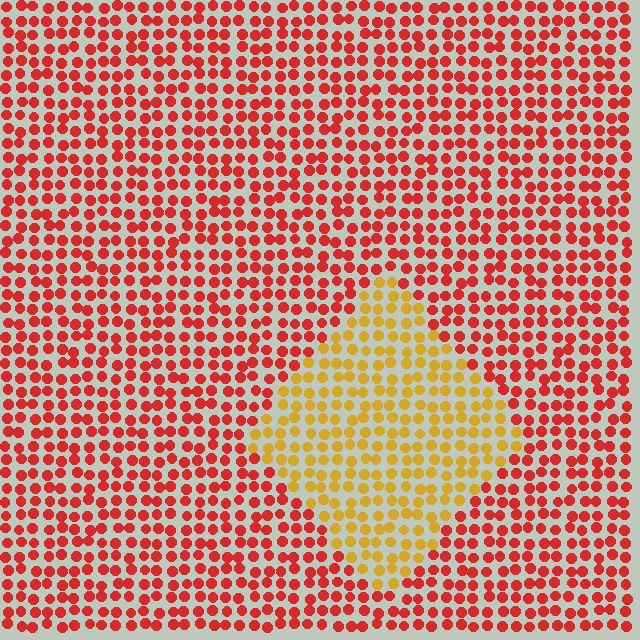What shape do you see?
I see a diamond.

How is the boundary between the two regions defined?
The boundary is defined purely by a slight shift in hue (about 45 degrees). Spacing, size, and orientation are identical on both sides.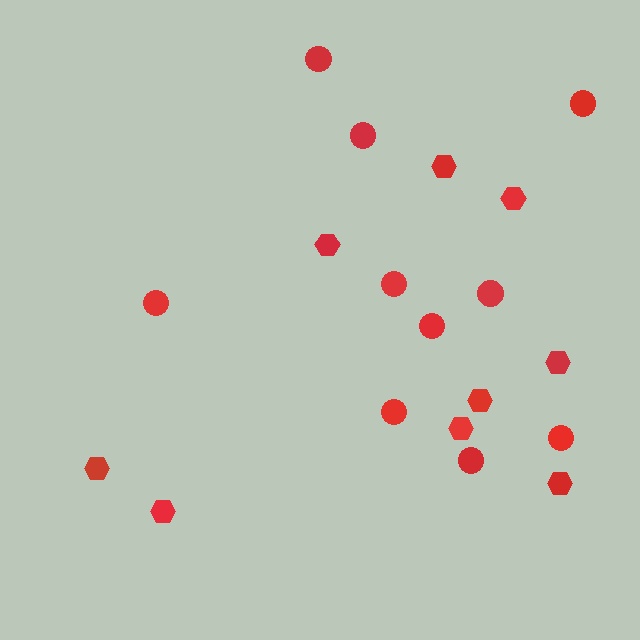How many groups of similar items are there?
There are 2 groups: one group of circles (10) and one group of hexagons (9).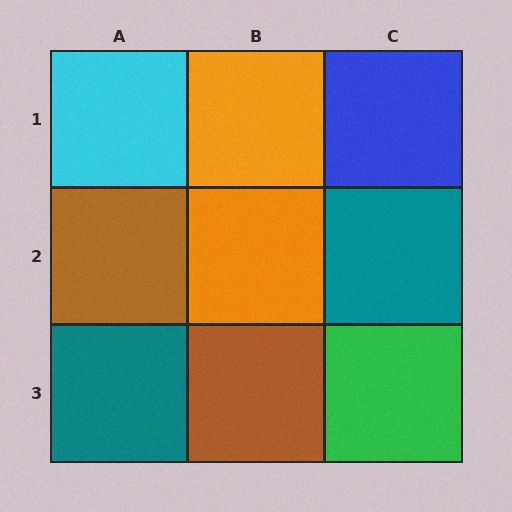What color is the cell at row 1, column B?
Orange.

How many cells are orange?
2 cells are orange.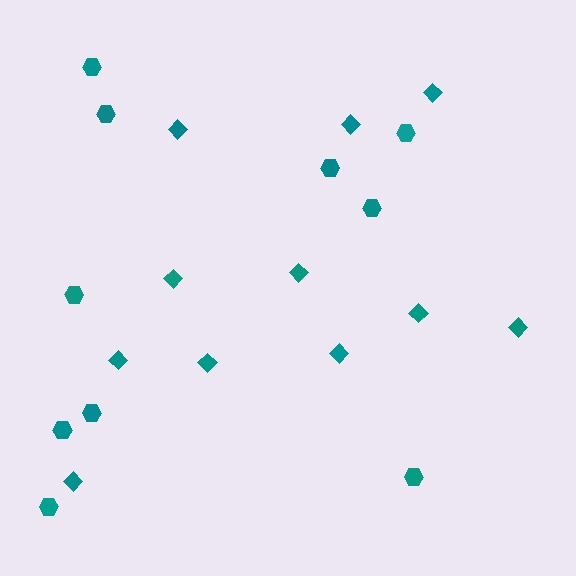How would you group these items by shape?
There are 2 groups: one group of diamonds (11) and one group of hexagons (10).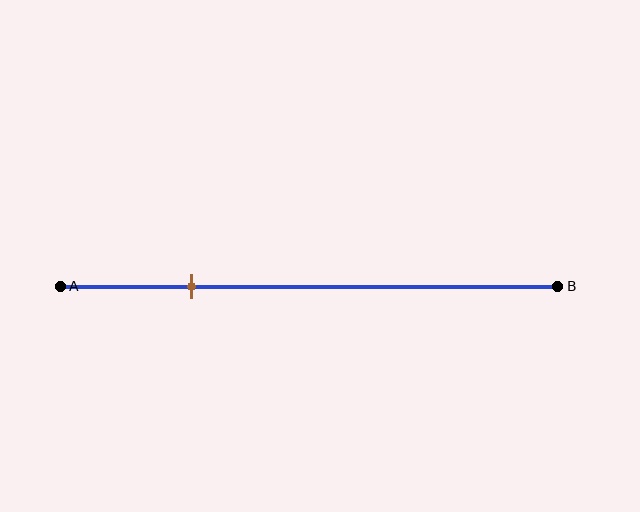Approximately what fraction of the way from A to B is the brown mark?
The brown mark is approximately 25% of the way from A to B.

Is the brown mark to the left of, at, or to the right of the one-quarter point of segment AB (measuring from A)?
The brown mark is approximately at the one-quarter point of segment AB.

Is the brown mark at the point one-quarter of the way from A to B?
Yes, the mark is approximately at the one-quarter point.